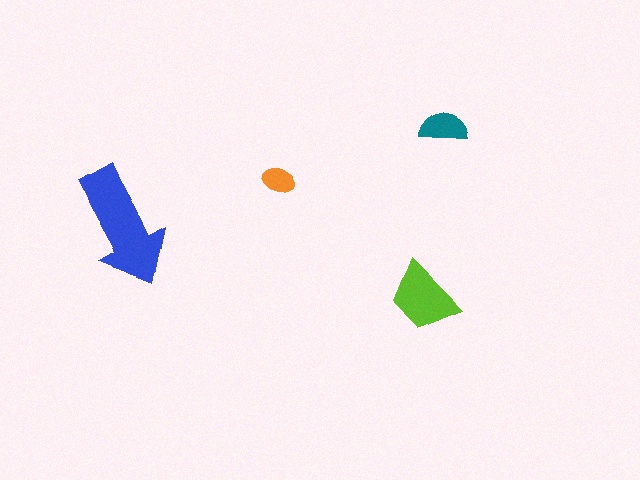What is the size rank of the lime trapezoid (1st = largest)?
2nd.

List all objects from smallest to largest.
The orange ellipse, the teal semicircle, the lime trapezoid, the blue arrow.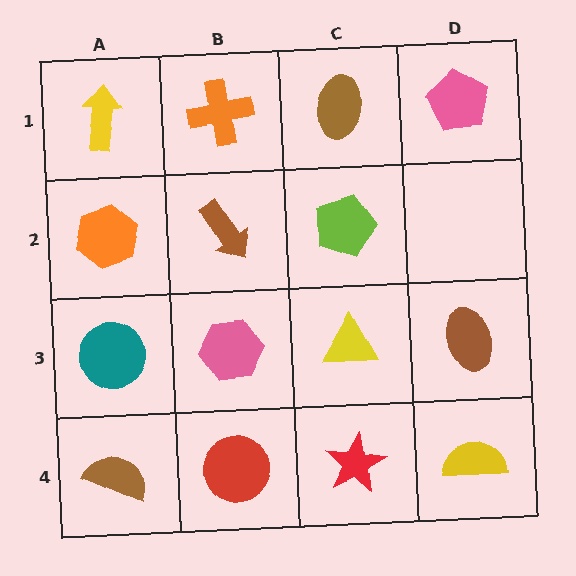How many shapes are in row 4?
4 shapes.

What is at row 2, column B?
A brown arrow.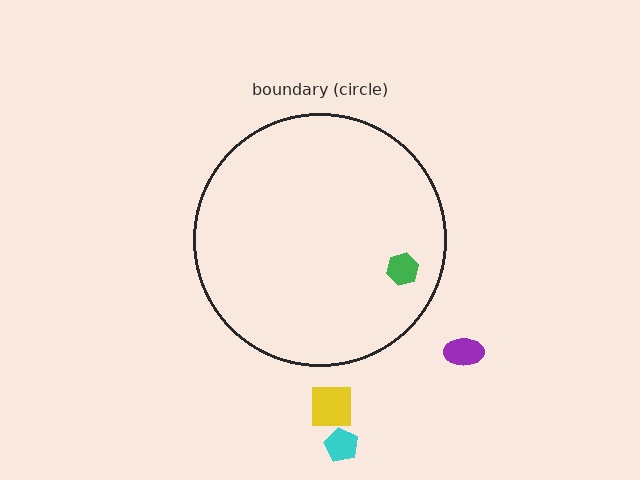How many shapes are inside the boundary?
1 inside, 3 outside.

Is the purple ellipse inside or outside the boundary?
Outside.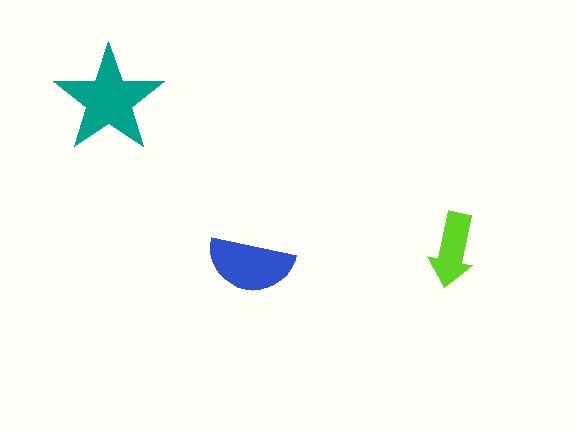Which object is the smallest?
The lime arrow.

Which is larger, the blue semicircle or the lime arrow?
The blue semicircle.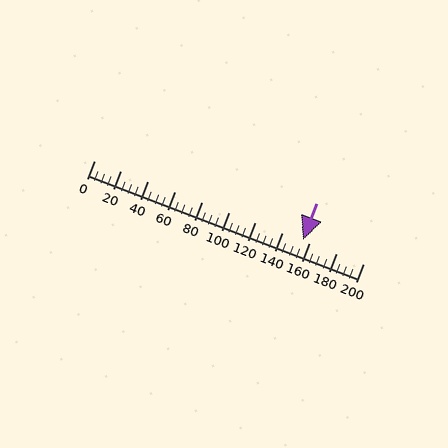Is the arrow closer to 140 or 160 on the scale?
The arrow is closer to 160.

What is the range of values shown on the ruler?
The ruler shows values from 0 to 200.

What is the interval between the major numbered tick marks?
The major tick marks are spaced 20 units apart.